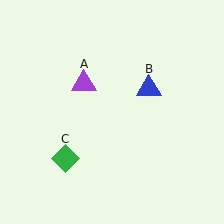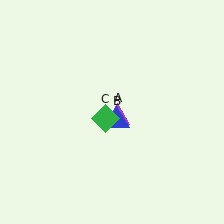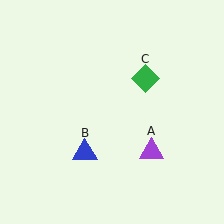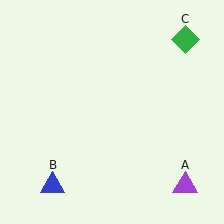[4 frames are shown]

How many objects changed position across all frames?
3 objects changed position: purple triangle (object A), blue triangle (object B), green diamond (object C).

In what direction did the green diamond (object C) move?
The green diamond (object C) moved up and to the right.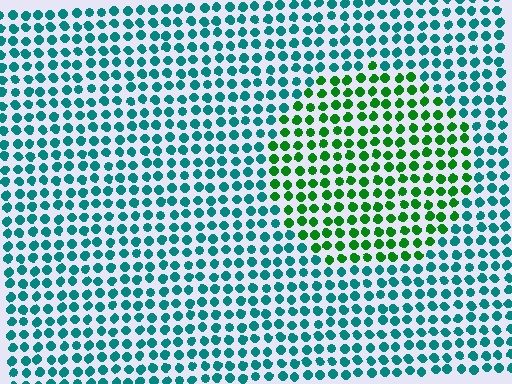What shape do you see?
I see a circle.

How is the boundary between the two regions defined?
The boundary is defined purely by a slight shift in hue (about 50 degrees). Spacing, size, and orientation are identical on both sides.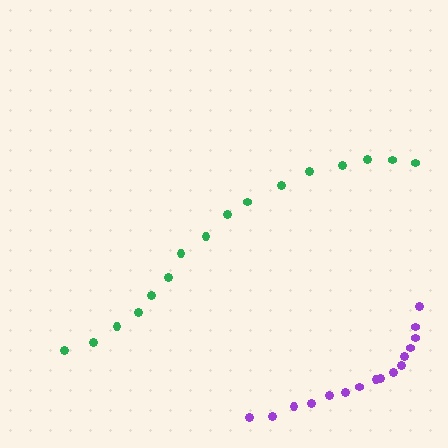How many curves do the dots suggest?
There are 2 distinct paths.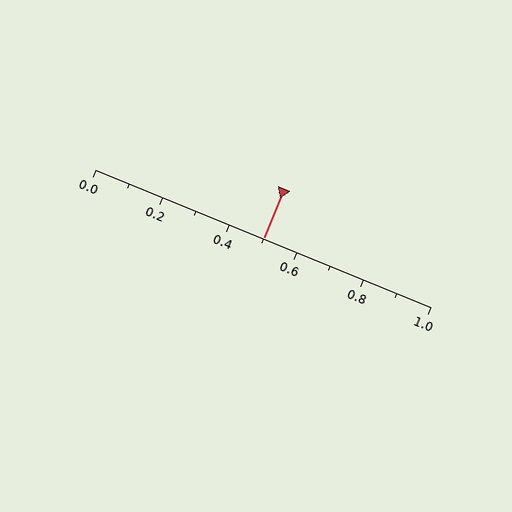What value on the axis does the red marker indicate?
The marker indicates approximately 0.5.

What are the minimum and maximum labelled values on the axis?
The axis runs from 0.0 to 1.0.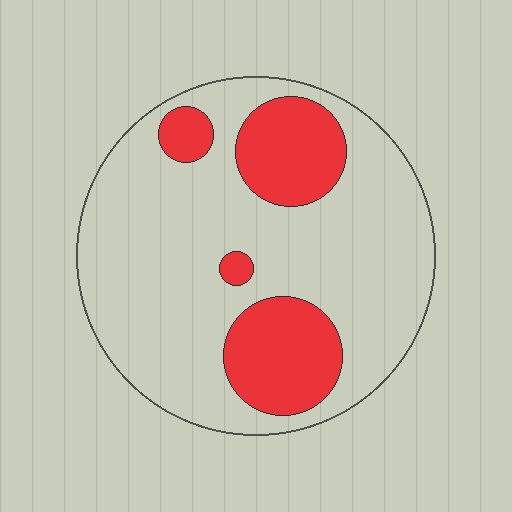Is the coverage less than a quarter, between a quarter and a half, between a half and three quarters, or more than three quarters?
Less than a quarter.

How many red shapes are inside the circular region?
4.